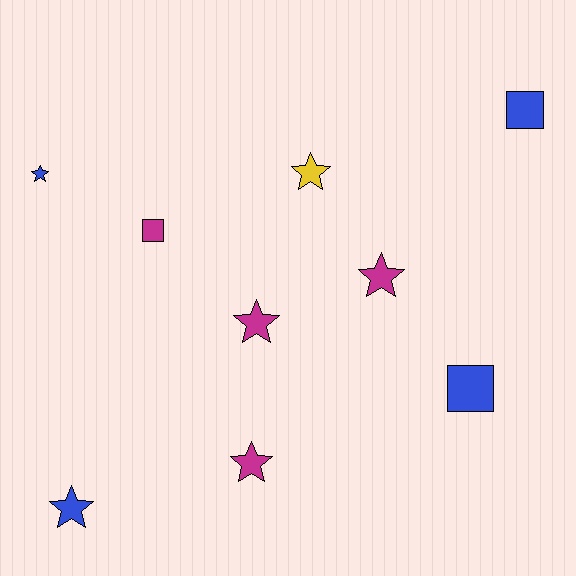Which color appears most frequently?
Blue, with 4 objects.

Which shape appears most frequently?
Star, with 6 objects.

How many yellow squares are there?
There are no yellow squares.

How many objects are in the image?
There are 9 objects.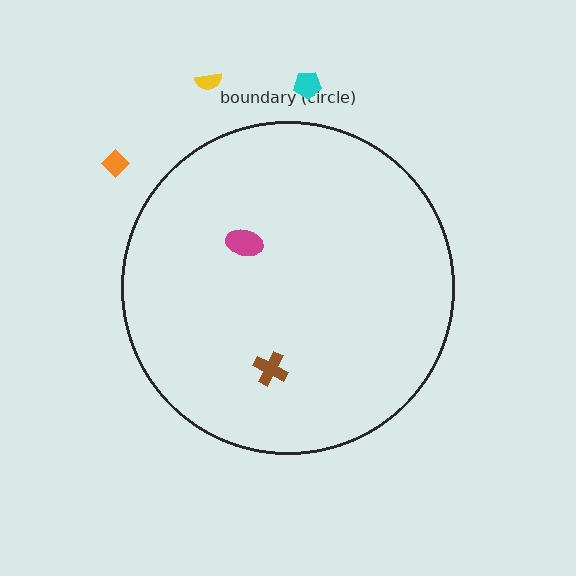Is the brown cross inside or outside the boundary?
Inside.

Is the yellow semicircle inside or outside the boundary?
Outside.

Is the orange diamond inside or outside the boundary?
Outside.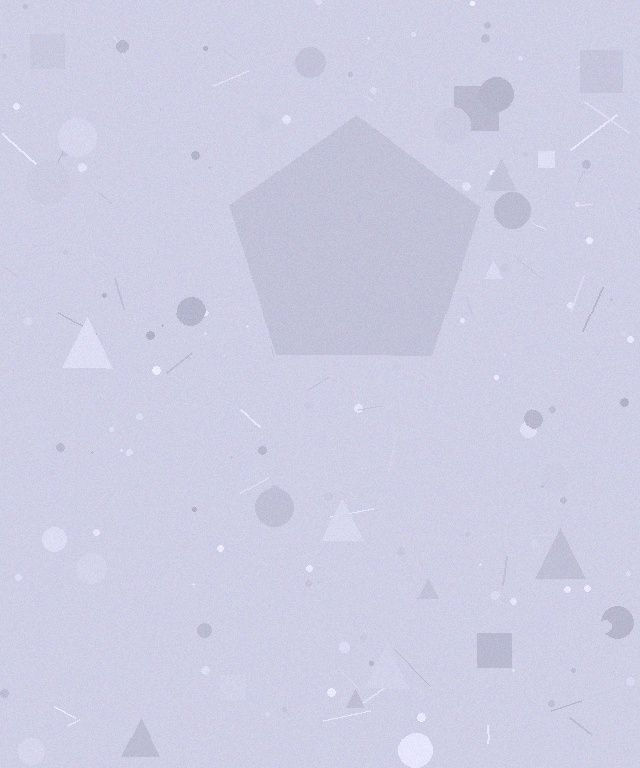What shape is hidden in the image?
A pentagon is hidden in the image.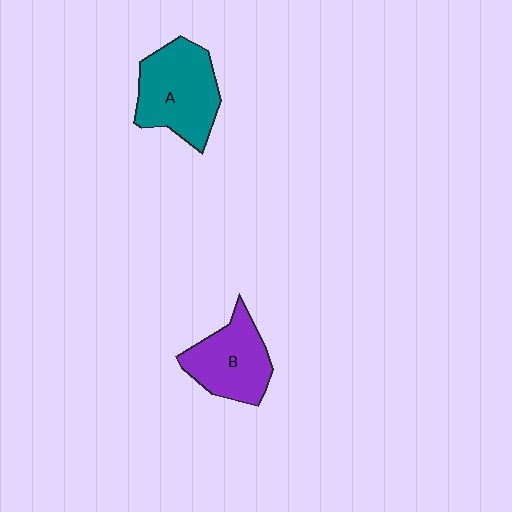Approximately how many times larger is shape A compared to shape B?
Approximately 1.2 times.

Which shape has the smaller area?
Shape B (purple).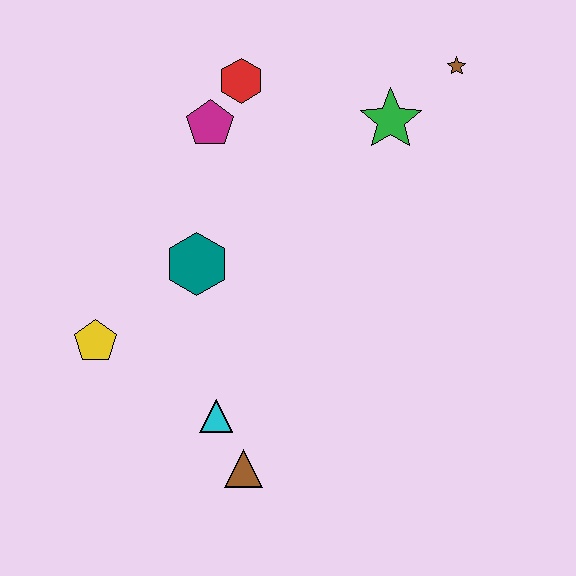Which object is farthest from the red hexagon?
The brown triangle is farthest from the red hexagon.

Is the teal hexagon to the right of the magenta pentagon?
No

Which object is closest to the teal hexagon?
The yellow pentagon is closest to the teal hexagon.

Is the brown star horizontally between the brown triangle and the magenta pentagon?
No